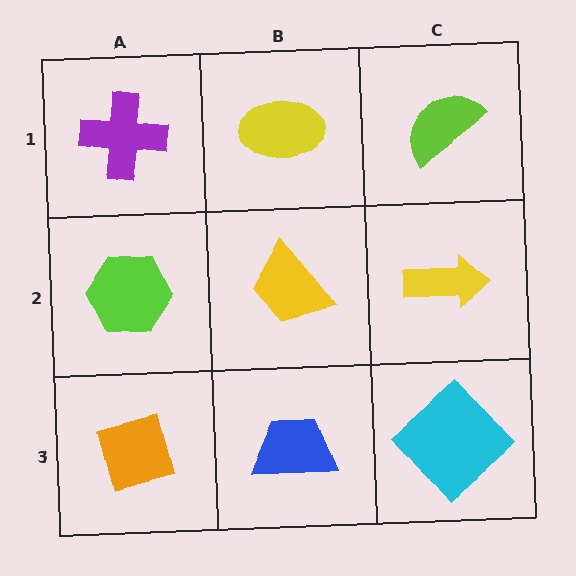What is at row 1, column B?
A yellow ellipse.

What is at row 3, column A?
An orange square.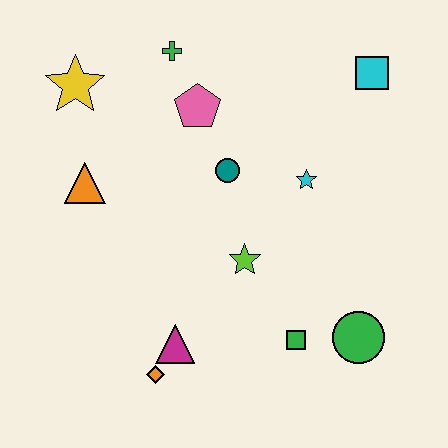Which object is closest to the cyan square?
The cyan star is closest to the cyan square.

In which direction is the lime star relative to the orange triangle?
The lime star is to the right of the orange triangle.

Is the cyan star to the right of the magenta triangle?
Yes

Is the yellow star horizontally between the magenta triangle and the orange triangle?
No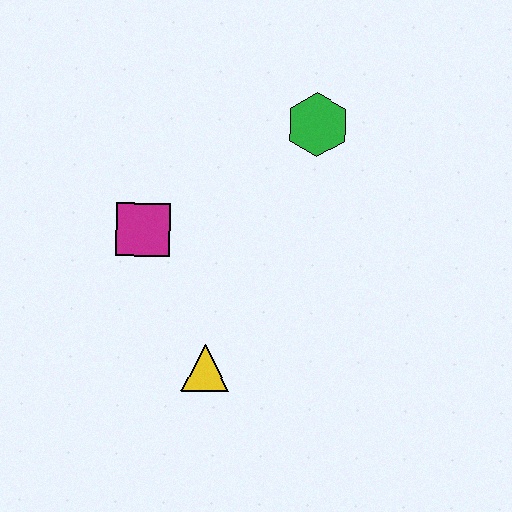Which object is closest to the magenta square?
The yellow triangle is closest to the magenta square.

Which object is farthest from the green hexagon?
The yellow triangle is farthest from the green hexagon.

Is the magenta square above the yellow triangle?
Yes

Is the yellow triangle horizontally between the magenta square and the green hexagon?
Yes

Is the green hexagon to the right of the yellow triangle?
Yes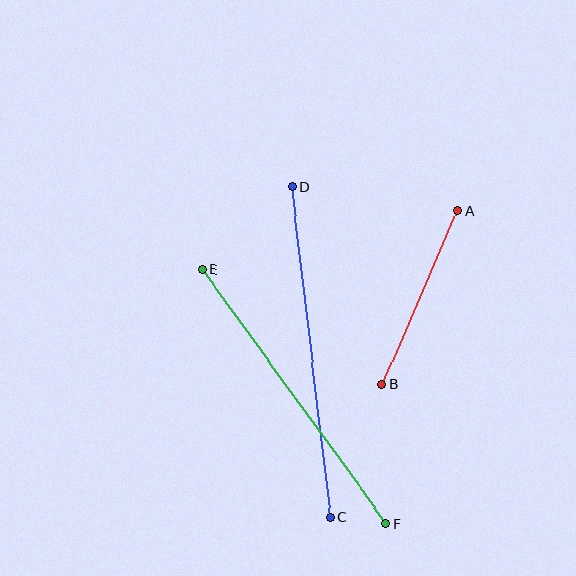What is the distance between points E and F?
The distance is approximately 313 pixels.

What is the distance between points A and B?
The distance is approximately 189 pixels.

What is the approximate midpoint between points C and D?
The midpoint is at approximately (311, 352) pixels.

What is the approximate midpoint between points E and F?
The midpoint is at approximately (294, 397) pixels.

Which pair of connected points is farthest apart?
Points C and D are farthest apart.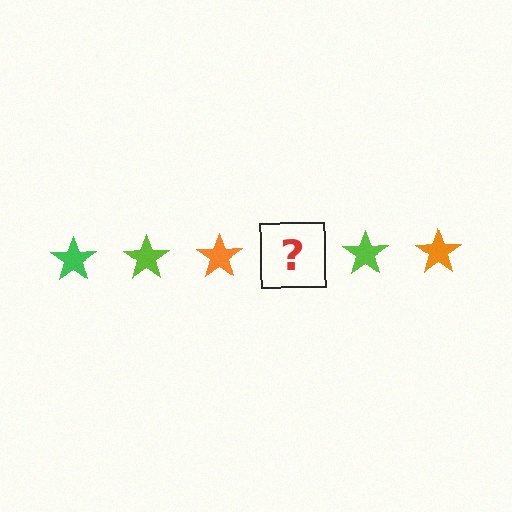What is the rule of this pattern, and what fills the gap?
The rule is that the pattern cycles through green, lime, orange stars. The gap should be filled with a green star.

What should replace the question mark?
The question mark should be replaced with a green star.